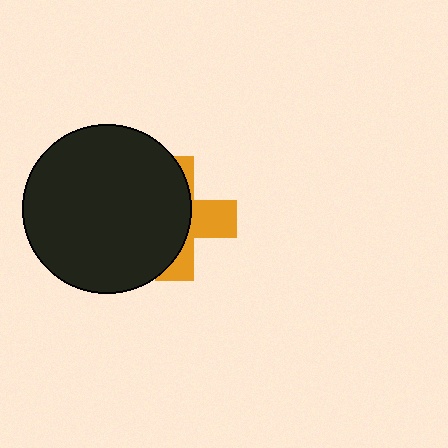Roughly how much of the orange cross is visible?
A small part of it is visible (roughly 37%).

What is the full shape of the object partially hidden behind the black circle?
The partially hidden object is an orange cross.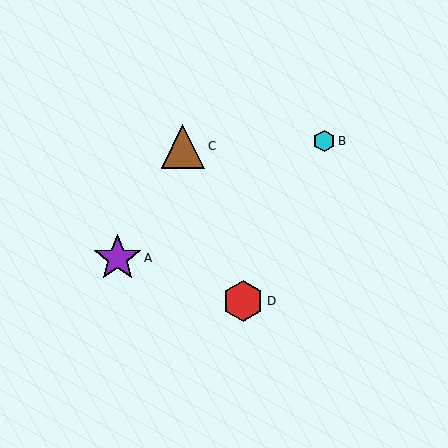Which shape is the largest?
The purple star (labeled A) is the largest.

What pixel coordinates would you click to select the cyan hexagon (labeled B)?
Click at (324, 141) to select the cyan hexagon B.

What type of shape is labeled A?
Shape A is a purple star.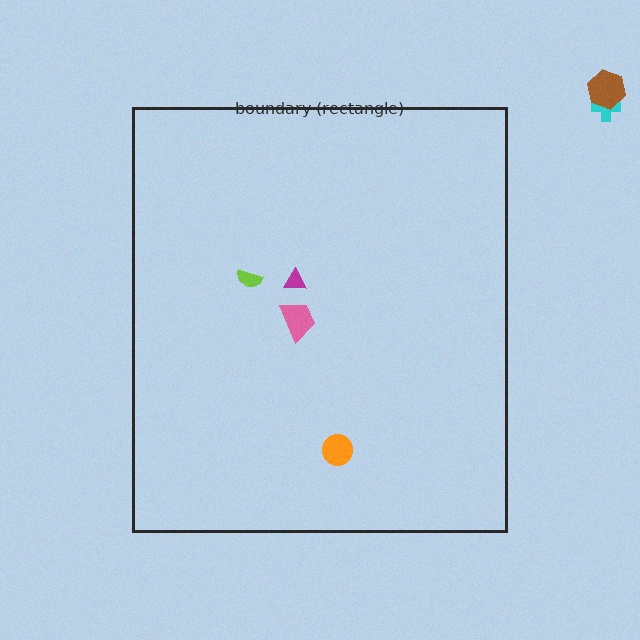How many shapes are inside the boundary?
4 inside, 2 outside.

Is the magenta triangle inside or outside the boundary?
Inside.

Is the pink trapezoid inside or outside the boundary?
Inside.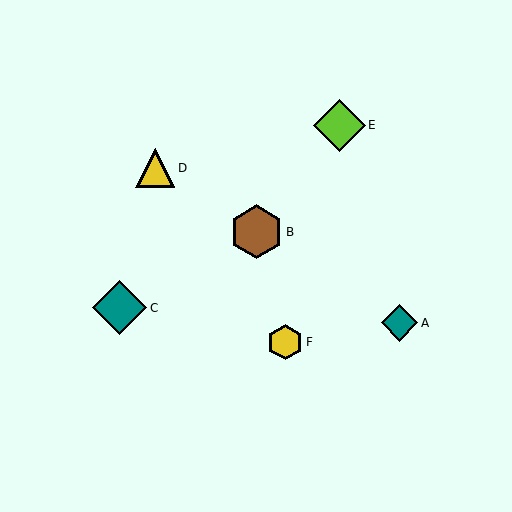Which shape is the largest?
The teal diamond (labeled C) is the largest.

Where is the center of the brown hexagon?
The center of the brown hexagon is at (256, 232).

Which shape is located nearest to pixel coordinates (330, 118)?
The lime diamond (labeled E) at (340, 125) is nearest to that location.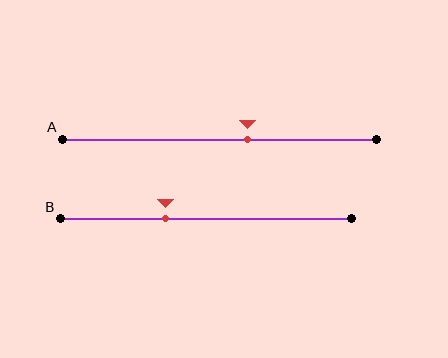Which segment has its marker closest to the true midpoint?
Segment A has its marker closest to the true midpoint.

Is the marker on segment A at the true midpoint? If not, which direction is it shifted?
No, the marker on segment A is shifted to the right by about 9% of the segment length.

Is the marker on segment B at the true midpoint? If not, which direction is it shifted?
No, the marker on segment B is shifted to the left by about 14% of the segment length.